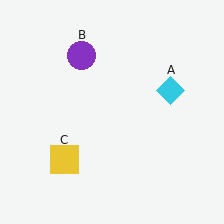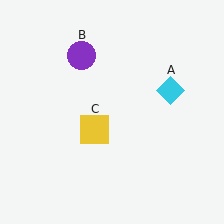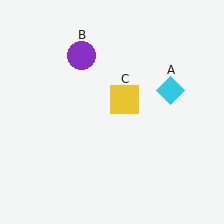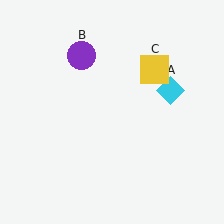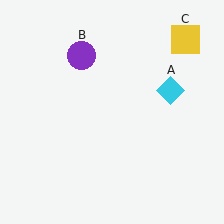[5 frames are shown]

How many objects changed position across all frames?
1 object changed position: yellow square (object C).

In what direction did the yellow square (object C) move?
The yellow square (object C) moved up and to the right.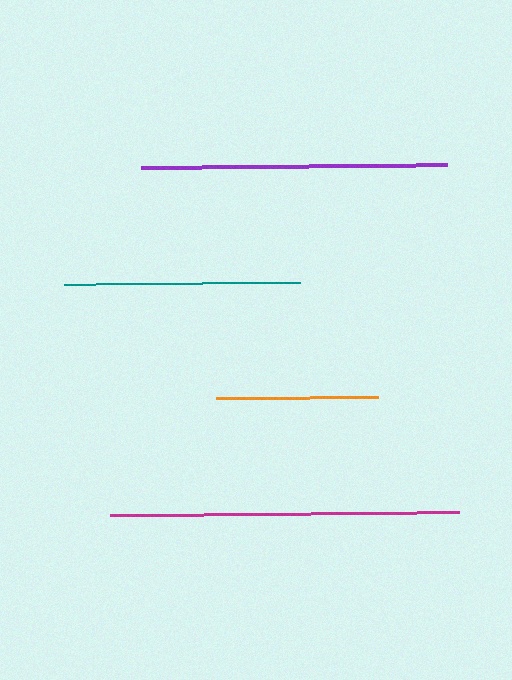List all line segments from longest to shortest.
From longest to shortest: magenta, purple, teal, orange.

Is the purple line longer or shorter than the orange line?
The purple line is longer than the orange line.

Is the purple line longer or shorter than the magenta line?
The magenta line is longer than the purple line.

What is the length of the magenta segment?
The magenta segment is approximately 348 pixels long.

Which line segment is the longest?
The magenta line is the longest at approximately 348 pixels.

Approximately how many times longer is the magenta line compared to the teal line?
The magenta line is approximately 1.5 times the length of the teal line.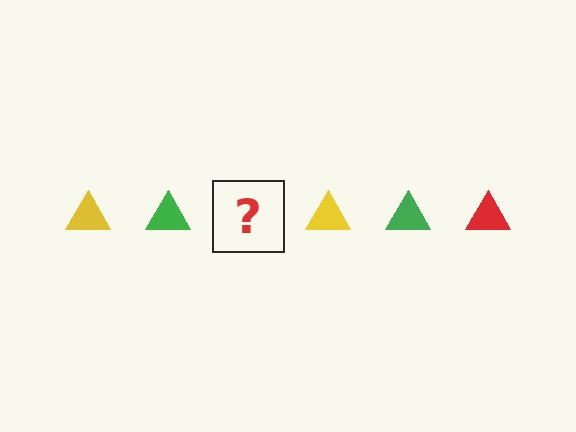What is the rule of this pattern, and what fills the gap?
The rule is that the pattern cycles through yellow, green, red triangles. The gap should be filled with a red triangle.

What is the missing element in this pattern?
The missing element is a red triangle.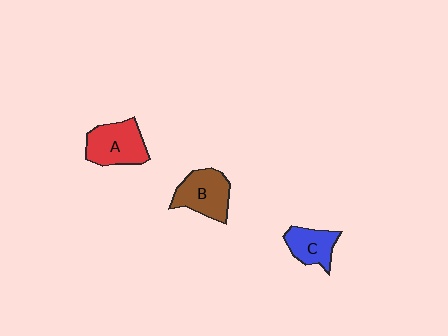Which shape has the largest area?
Shape A (red).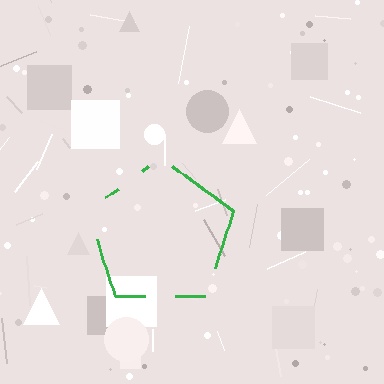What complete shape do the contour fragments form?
The contour fragments form a pentagon.